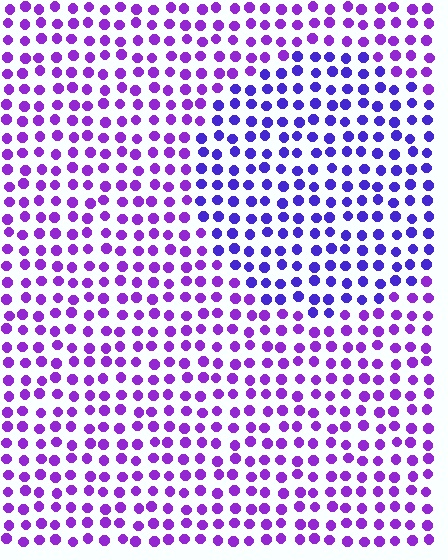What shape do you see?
I see a circle.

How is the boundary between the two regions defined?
The boundary is defined purely by a slight shift in hue (about 28 degrees). Spacing, size, and orientation are identical on both sides.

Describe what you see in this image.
The image is filled with small purple elements in a uniform arrangement. A circle-shaped region is visible where the elements are tinted to a slightly different hue, forming a subtle color boundary.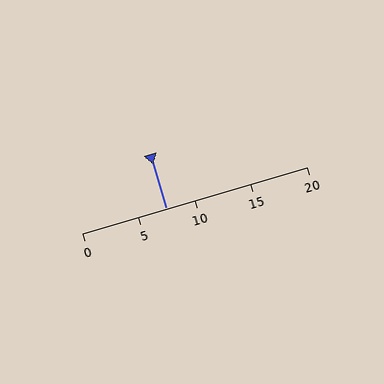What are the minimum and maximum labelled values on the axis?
The axis runs from 0 to 20.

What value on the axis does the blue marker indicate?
The marker indicates approximately 7.5.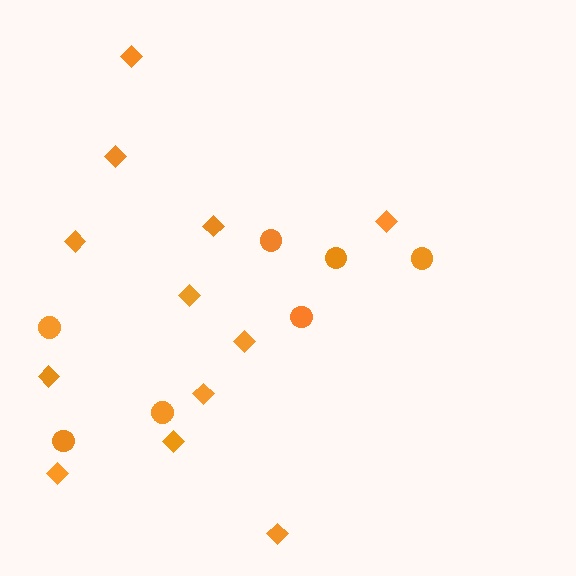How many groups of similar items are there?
There are 2 groups: one group of diamonds (12) and one group of circles (7).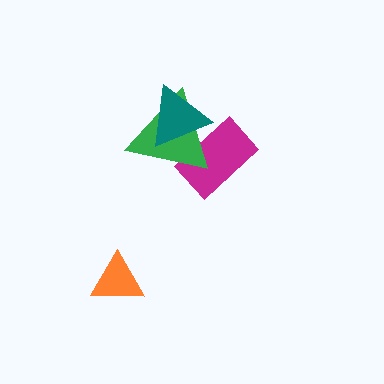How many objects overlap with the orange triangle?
0 objects overlap with the orange triangle.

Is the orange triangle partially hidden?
No, no other shape covers it.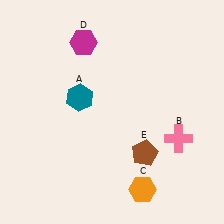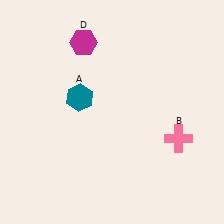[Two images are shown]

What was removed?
The brown pentagon (E), the orange hexagon (C) were removed in Image 2.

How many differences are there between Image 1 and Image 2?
There are 2 differences between the two images.